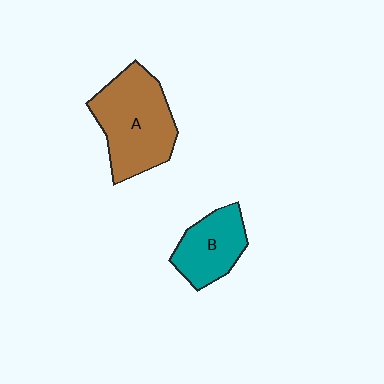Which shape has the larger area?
Shape A (brown).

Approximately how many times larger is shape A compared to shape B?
Approximately 1.6 times.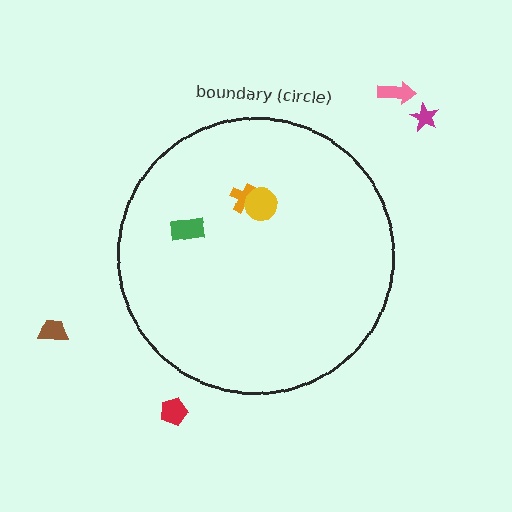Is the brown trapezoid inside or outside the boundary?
Outside.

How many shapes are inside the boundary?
3 inside, 4 outside.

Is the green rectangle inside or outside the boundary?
Inside.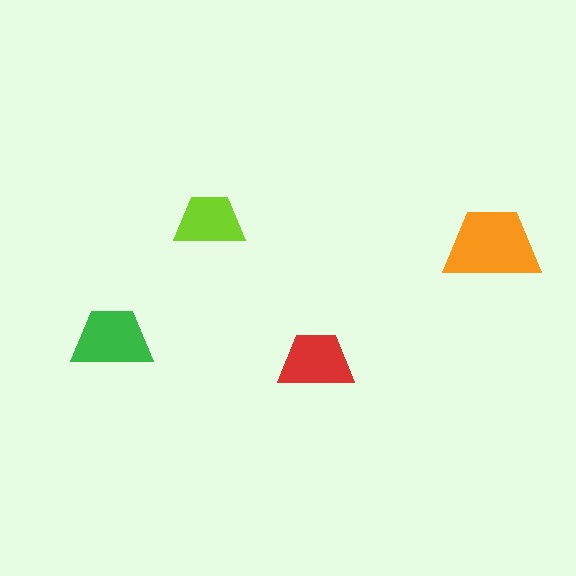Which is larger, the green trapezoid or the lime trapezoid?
The green one.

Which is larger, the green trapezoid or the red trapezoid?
The green one.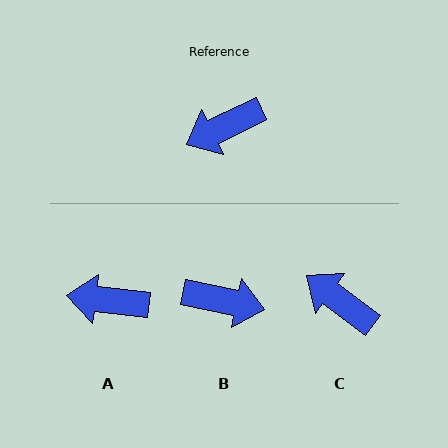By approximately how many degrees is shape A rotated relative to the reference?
Approximately 32 degrees clockwise.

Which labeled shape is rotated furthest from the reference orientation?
B, about 143 degrees away.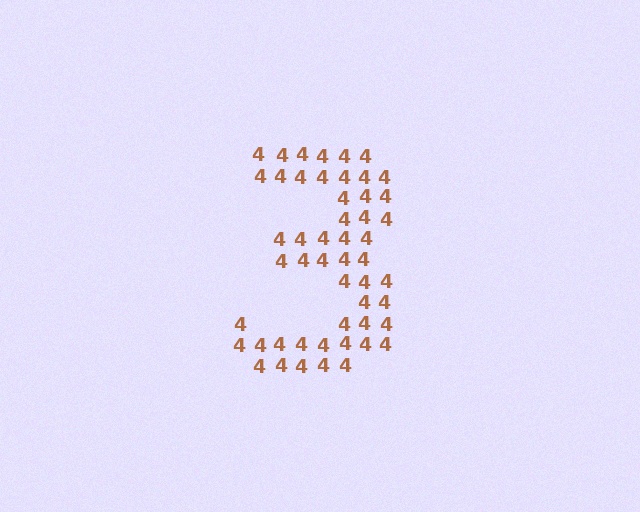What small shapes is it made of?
It is made of small digit 4's.